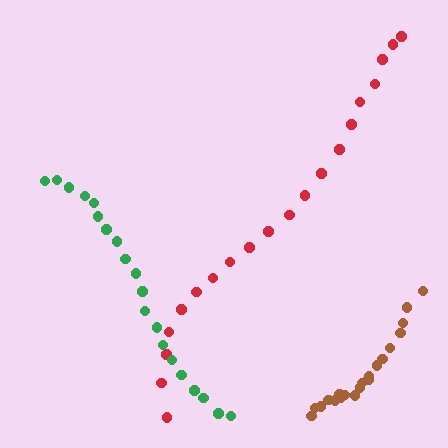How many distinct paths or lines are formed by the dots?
There are 3 distinct paths.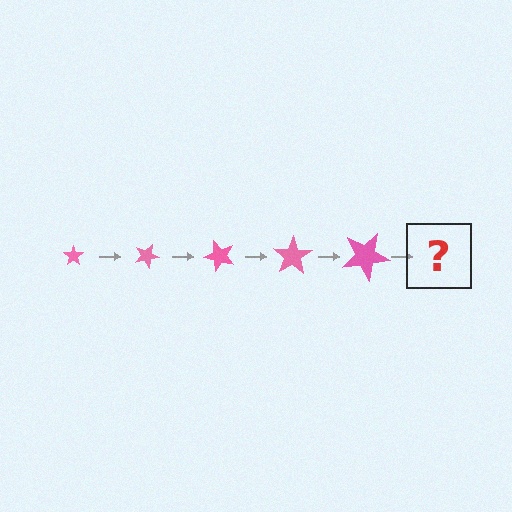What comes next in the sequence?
The next element should be a star, larger than the previous one and rotated 125 degrees from the start.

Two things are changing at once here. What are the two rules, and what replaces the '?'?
The two rules are that the star grows larger each step and it rotates 25 degrees each step. The '?' should be a star, larger than the previous one and rotated 125 degrees from the start.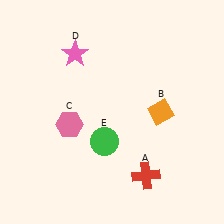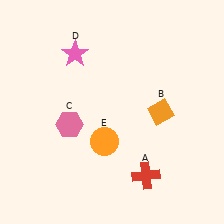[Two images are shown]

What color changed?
The circle (E) changed from green in Image 1 to orange in Image 2.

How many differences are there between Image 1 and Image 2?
There is 1 difference between the two images.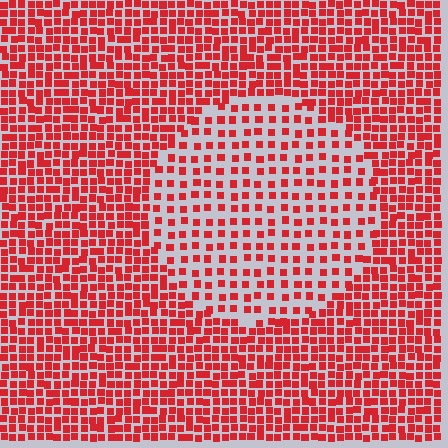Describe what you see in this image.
The image contains small red elements arranged at two different densities. A circle-shaped region is visible where the elements are less densely packed than the surrounding area.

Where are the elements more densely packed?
The elements are more densely packed outside the circle boundary.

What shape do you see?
I see a circle.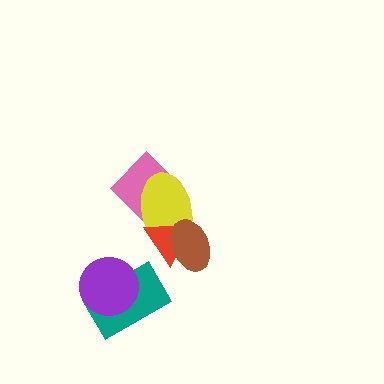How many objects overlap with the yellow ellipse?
3 objects overlap with the yellow ellipse.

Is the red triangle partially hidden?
Yes, it is partially covered by another shape.